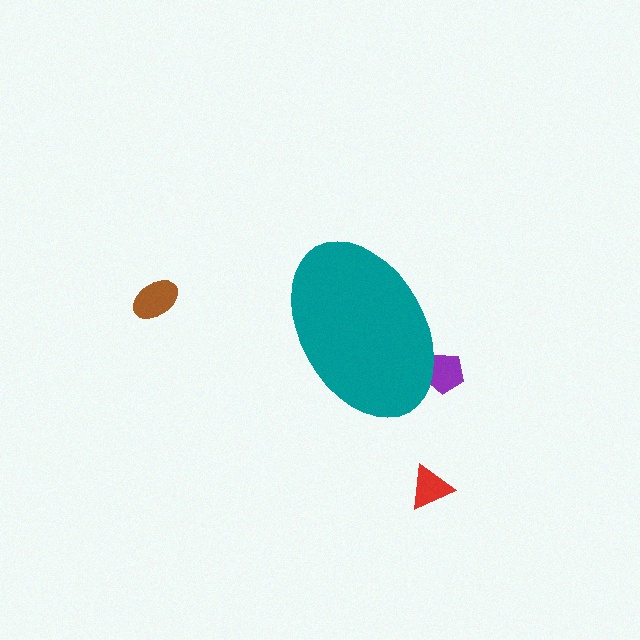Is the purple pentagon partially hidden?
Yes, the purple pentagon is partially hidden behind the teal ellipse.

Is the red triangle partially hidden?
No, the red triangle is fully visible.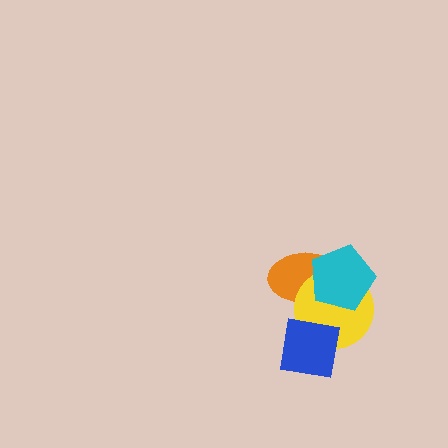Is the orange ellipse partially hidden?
Yes, it is partially covered by another shape.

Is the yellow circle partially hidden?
Yes, it is partially covered by another shape.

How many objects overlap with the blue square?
1 object overlaps with the blue square.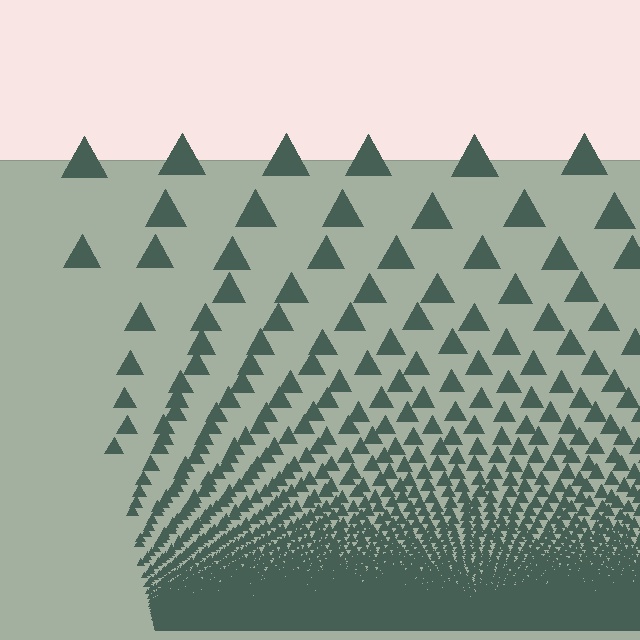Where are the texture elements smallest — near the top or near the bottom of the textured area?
Near the bottom.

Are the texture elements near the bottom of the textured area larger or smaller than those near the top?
Smaller. The gradient is inverted — elements near the bottom are smaller and denser.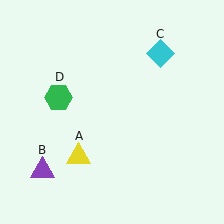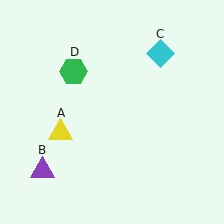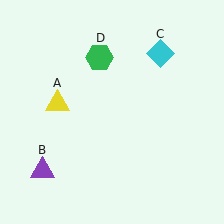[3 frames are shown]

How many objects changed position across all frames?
2 objects changed position: yellow triangle (object A), green hexagon (object D).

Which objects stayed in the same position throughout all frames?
Purple triangle (object B) and cyan diamond (object C) remained stationary.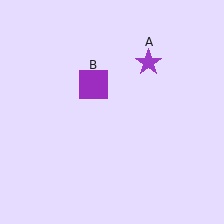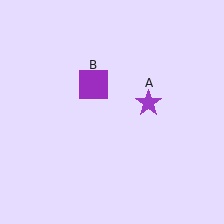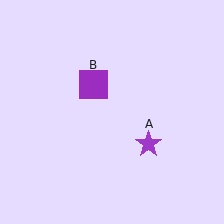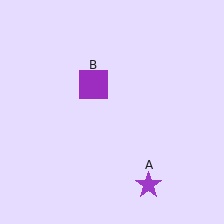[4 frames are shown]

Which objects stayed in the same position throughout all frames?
Purple square (object B) remained stationary.